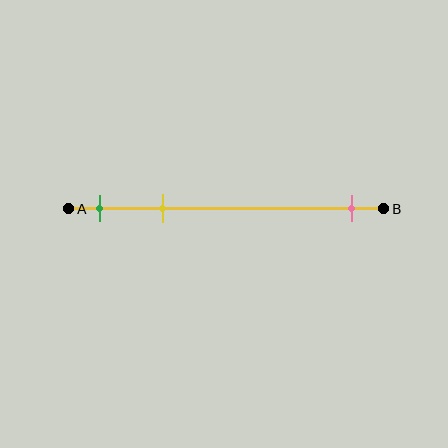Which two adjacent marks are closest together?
The green and yellow marks are the closest adjacent pair.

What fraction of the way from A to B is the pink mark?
The pink mark is approximately 90% (0.9) of the way from A to B.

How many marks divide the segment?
There are 3 marks dividing the segment.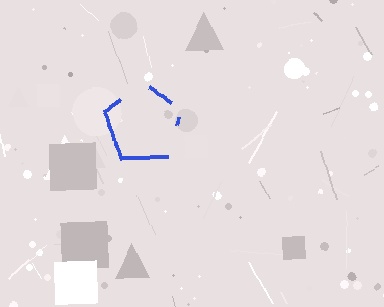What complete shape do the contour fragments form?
The contour fragments form a pentagon.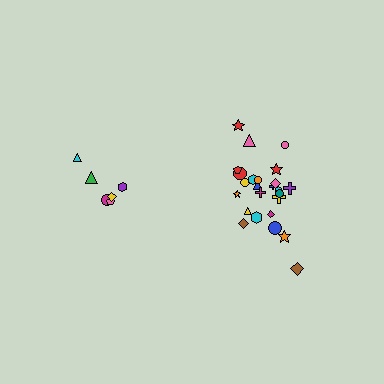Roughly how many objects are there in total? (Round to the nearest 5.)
Roughly 30 objects in total.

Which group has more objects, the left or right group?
The right group.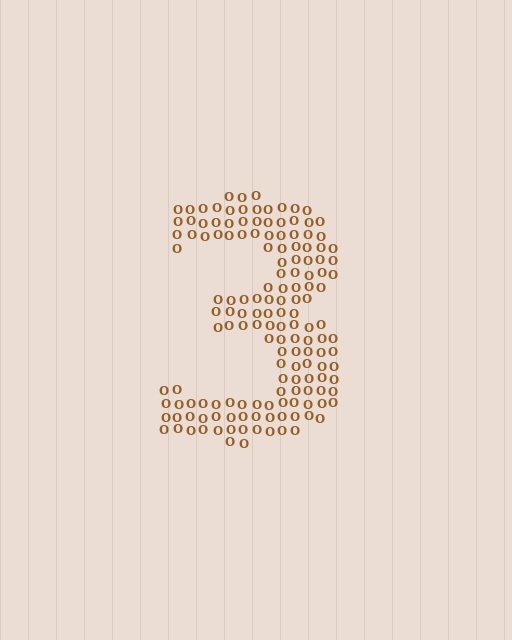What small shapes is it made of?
It is made of small letter O's.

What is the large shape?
The large shape is the digit 3.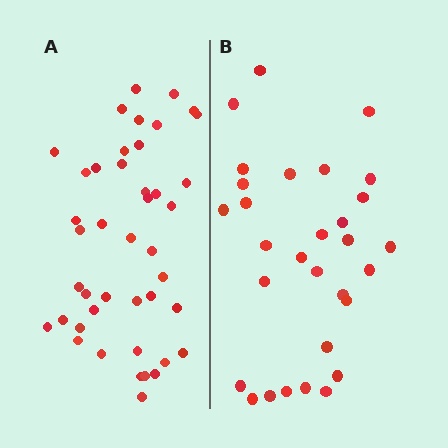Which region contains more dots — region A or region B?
Region A (the left region) has more dots.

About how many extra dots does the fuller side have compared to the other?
Region A has approximately 15 more dots than region B.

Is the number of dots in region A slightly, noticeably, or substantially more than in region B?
Region A has noticeably more, but not dramatically so. The ratio is roughly 1.4 to 1.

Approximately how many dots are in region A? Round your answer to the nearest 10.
About 40 dots. (The exact count is 43, which rounds to 40.)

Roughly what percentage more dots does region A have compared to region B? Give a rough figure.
About 45% more.